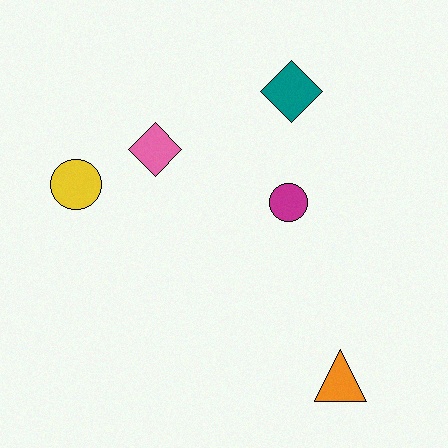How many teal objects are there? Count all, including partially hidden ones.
There is 1 teal object.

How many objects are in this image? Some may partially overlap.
There are 5 objects.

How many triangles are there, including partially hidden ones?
There is 1 triangle.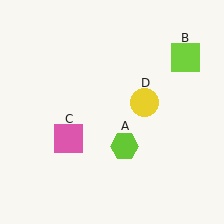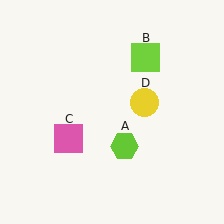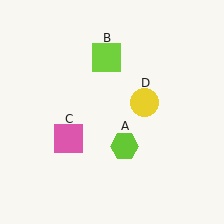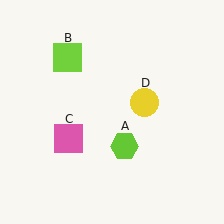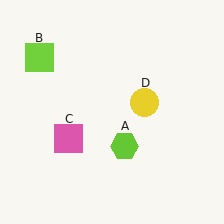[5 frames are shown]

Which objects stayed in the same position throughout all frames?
Lime hexagon (object A) and pink square (object C) and yellow circle (object D) remained stationary.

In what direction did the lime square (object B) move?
The lime square (object B) moved left.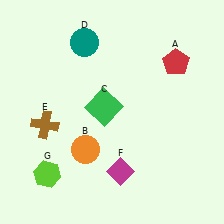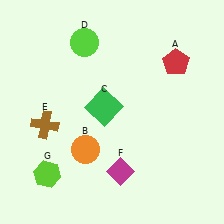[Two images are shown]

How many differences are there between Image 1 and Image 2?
There is 1 difference between the two images.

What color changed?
The circle (D) changed from teal in Image 1 to lime in Image 2.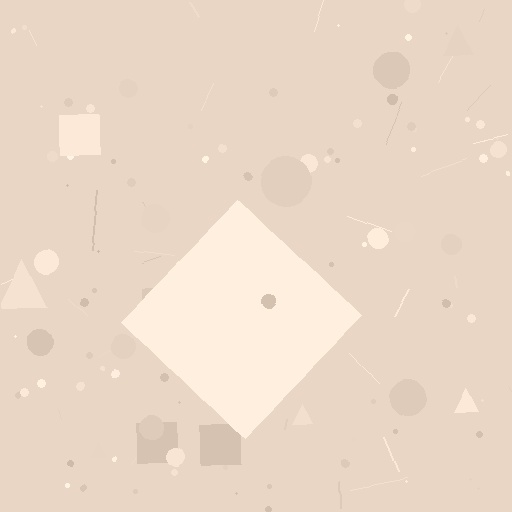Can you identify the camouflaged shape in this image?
The camouflaged shape is a diamond.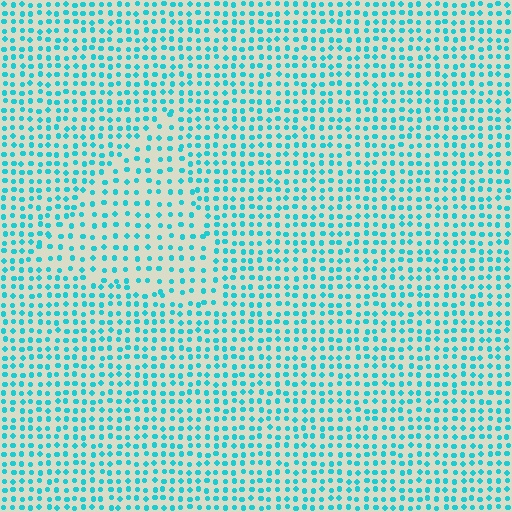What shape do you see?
I see a triangle.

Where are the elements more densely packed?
The elements are more densely packed outside the triangle boundary.